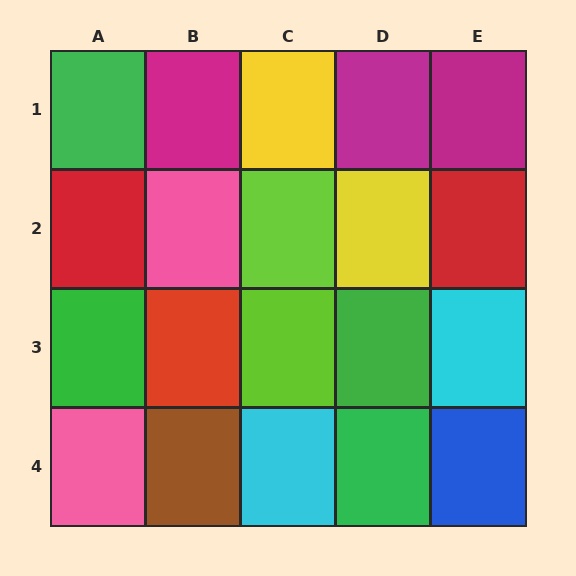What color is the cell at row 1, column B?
Magenta.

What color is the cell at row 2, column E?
Red.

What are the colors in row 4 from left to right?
Pink, brown, cyan, green, blue.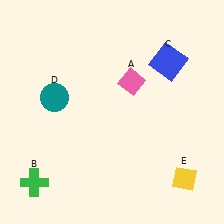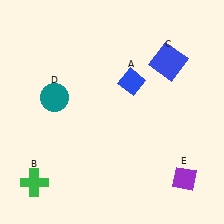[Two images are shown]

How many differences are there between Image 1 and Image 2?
There are 2 differences between the two images.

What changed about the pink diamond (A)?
In Image 1, A is pink. In Image 2, it changed to blue.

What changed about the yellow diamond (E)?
In Image 1, E is yellow. In Image 2, it changed to purple.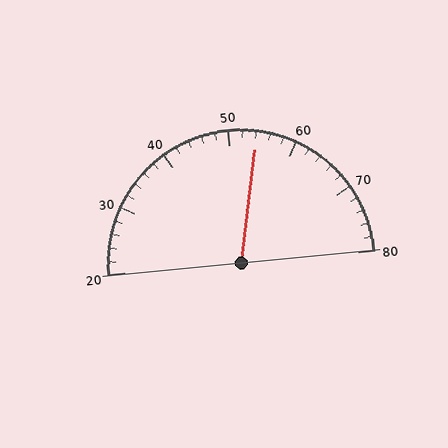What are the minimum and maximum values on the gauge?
The gauge ranges from 20 to 80.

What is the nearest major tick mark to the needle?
The nearest major tick mark is 50.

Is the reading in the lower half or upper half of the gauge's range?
The reading is in the upper half of the range (20 to 80).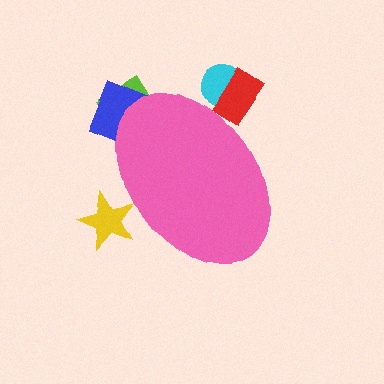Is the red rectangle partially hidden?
Yes, the red rectangle is partially hidden behind the pink ellipse.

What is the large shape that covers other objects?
A pink ellipse.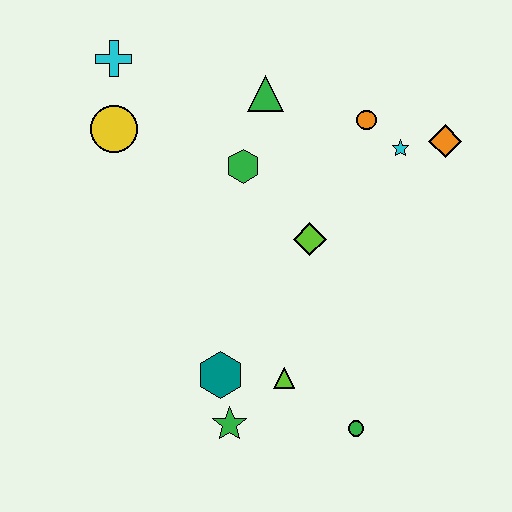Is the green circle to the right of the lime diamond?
Yes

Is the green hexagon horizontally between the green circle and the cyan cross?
Yes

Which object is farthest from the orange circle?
The green star is farthest from the orange circle.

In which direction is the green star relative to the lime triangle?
The green star is to the left of the lime triangle.